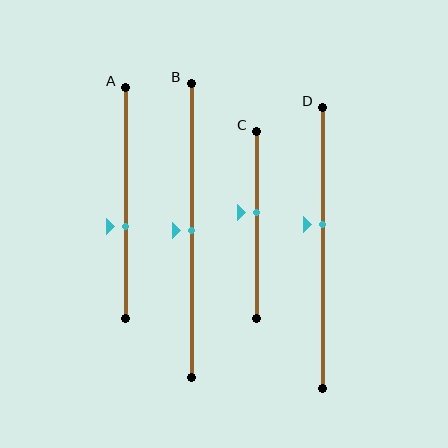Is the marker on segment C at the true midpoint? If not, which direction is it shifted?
No, the marker on segment C is shifted upward by about 7% of the segment length.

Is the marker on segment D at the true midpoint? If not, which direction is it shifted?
No, the marker on segment D is shifted upward by about 8% of the segment length.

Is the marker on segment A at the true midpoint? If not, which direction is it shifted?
No, the marker on segment A is shifted downward by about 10% of the segment length.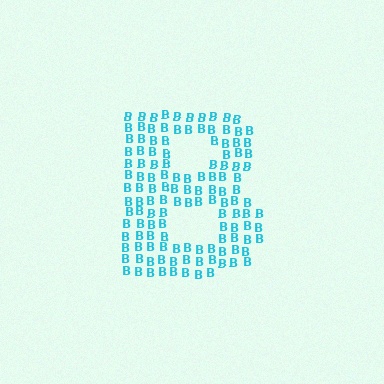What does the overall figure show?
The overall figure shows the letter B.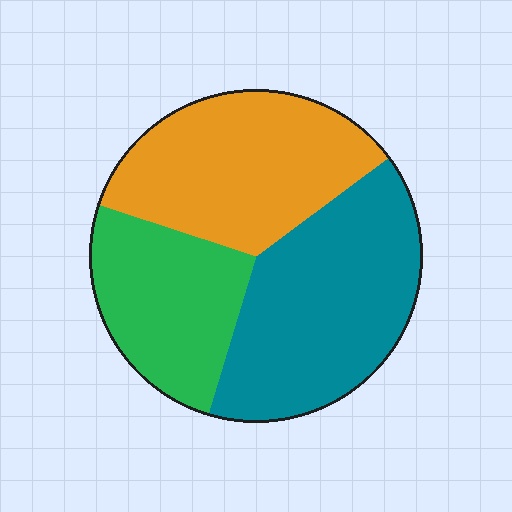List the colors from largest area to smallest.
From largest to smallest: teal, orange, green.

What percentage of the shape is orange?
Orange covers around 35% of the shape.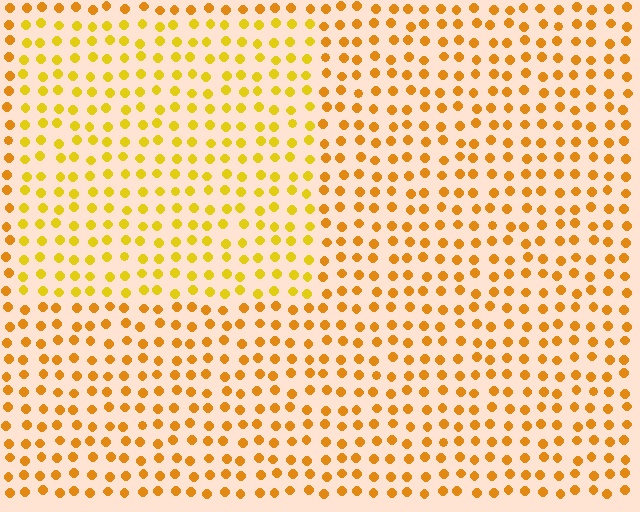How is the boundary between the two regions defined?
The boundary is defined purely by a slight shift in hue (about 20 degrees). Spacing, size, and orientation are identical on both sides.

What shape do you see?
I see a rectangle.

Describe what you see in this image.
The image is filled with small orange elements in a uniform arrangement. A rectangle-shaped region is visible where the elements are tinted to a slightly different hue, forming a subtle color boundary.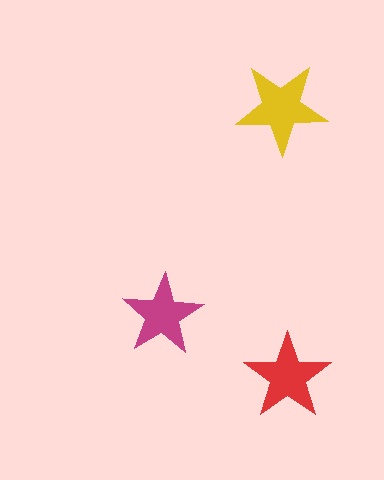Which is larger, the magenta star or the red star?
The red one.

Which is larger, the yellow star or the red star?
The yellow one.